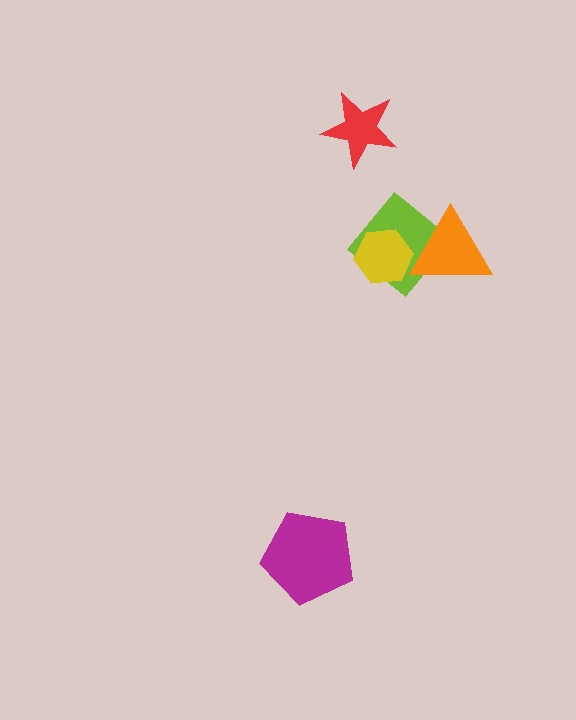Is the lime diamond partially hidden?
Yes, it is partially covered by another shape.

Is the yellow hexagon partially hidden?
Yes, it is partially covered by another shape.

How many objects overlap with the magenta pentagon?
0 objects overlap with the magenta pentagon.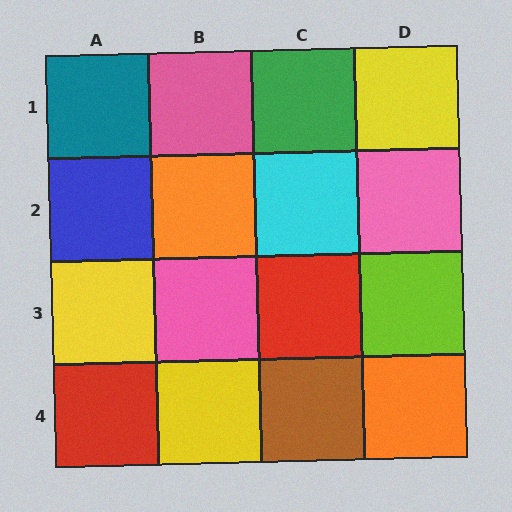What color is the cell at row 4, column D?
Orange.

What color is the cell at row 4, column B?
Yellow.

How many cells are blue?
1 cell is blue.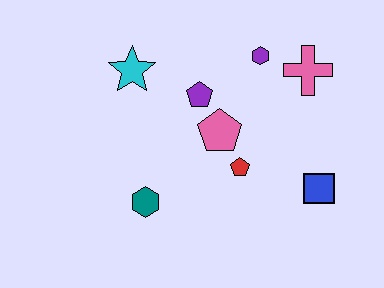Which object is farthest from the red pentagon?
The cyan star is farthest from the red pentagon.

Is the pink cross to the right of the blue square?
No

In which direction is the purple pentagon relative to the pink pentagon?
The purple pentagon is above the pink pentagon.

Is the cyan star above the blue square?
Yes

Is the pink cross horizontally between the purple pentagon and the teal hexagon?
No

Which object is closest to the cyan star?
The purple pentagon is closest to the cyan star.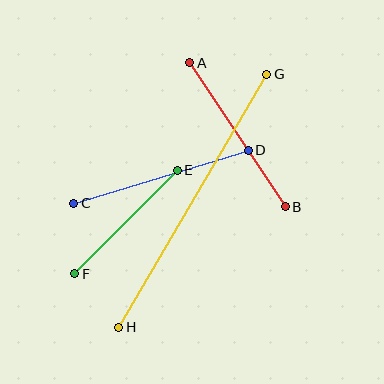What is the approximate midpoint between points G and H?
The midpoint is at approximately (193, 201) pixels.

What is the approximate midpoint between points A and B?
The midpoint is at approximately (238, 135) pixels.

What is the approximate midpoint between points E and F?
The midpoint is at approximately (126, 222) pixels.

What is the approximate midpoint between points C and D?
The midpoint is at approximately (161, 177) pixels.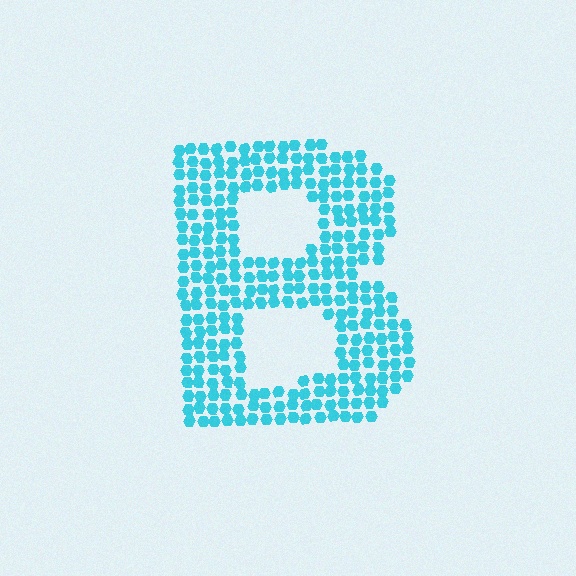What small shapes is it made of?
It is made of small hexagons.